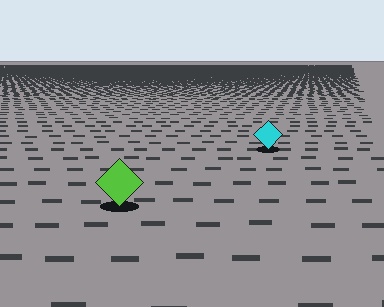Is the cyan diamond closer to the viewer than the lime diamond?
No. The lime diamond is closer — you can tell from the texture gradient: the ground texture is coarser near it.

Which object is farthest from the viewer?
The cyan diamond is farthest from the viewer. It appears smaller and the ground texture around it is denser.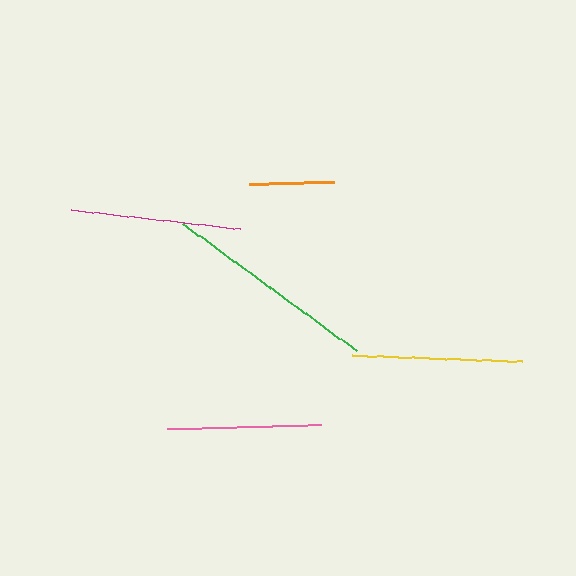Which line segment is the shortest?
The orange line is the shortest at approximately 85 pixels.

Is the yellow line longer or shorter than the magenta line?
The yellow line is longer than the magenta line.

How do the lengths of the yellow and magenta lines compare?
The yellow and magenta lines are approximately the same length.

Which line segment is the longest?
The green line is the longest at approximately 216 pixels.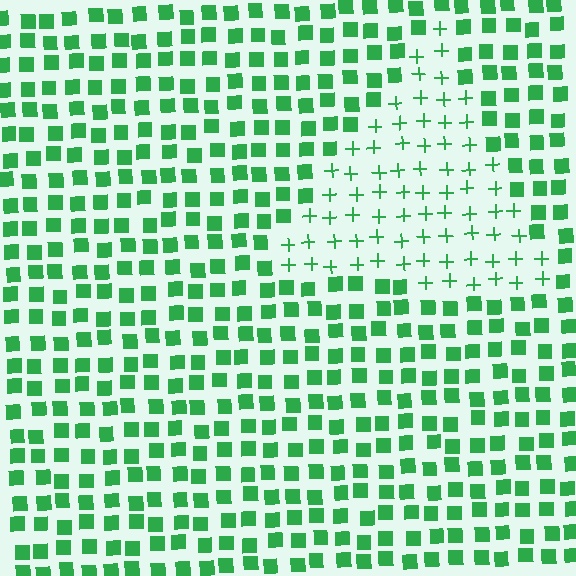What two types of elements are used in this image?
The image uses plus signs inside the triangle region and squares outside it.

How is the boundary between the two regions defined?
The boundary is defined by a change in element shape: plus signs inside vs. squares outside. All elements share the same color and spacing.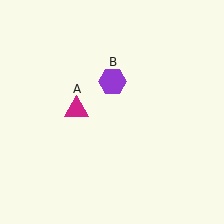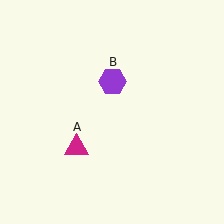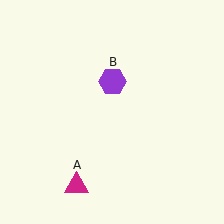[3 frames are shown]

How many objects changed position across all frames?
1 object changed position: magenta triangle (object A).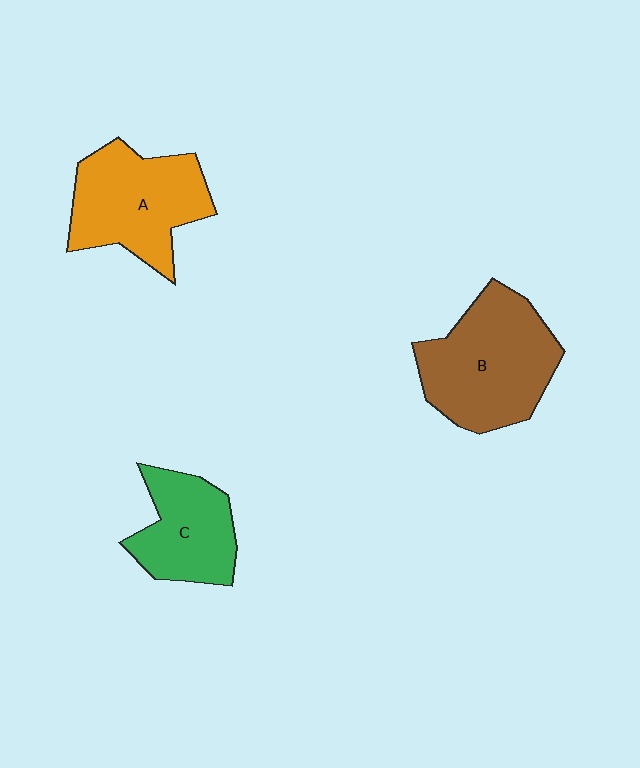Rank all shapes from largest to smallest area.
From largest to smallest: B (brown), A (orange), C (green).